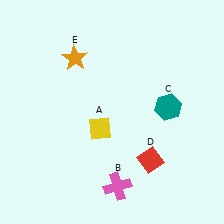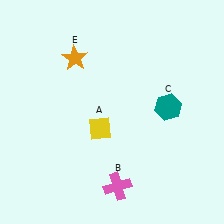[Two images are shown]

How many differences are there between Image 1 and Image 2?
There is 1 difference between the two images.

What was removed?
The red diamond (D) was removed in Image 2.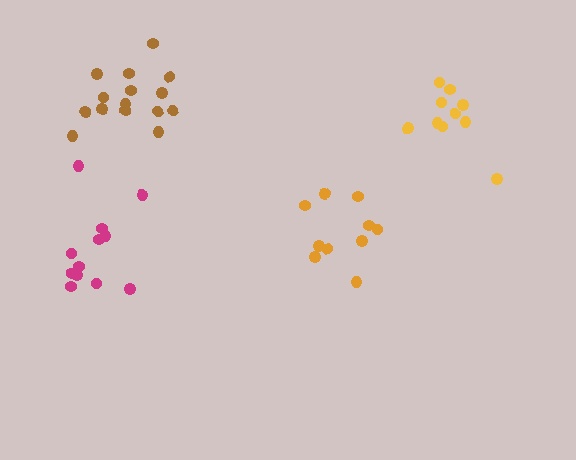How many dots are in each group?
Group 1: 12 dots, Group 2: 15 dots, Group 3: 10 dots, Group 4: 10 dots (47 total).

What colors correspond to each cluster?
The clusters are colored: magenta, brown, orange, yellow.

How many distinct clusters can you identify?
There are 4 distinct clusters.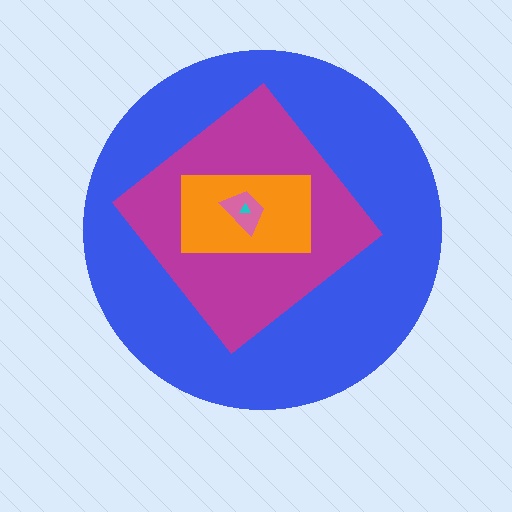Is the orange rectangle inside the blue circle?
Yes.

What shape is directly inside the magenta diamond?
The orange rectangle.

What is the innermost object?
The cyan triangle.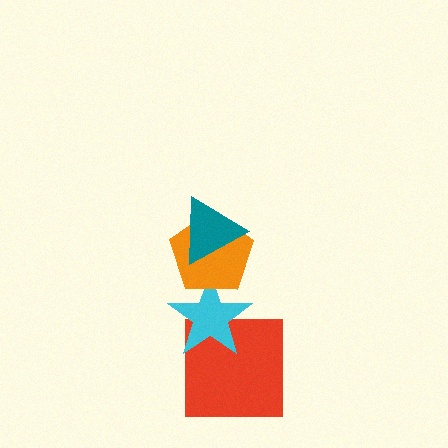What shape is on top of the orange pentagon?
The teal triangle is on top of the orange pentagon.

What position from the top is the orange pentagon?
The orange pentagon is 2nd from the top.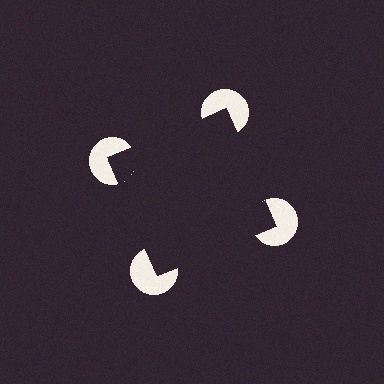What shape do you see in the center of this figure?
An illusory square — its edges are inferred from the aligned wedge cuts in the pac-man discs, not physically drawn.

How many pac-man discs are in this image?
There are 4 — one at each vertex of the illusory square.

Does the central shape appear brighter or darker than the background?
It typically appears slightly darker than the background, even though no actual brightness change is drawn.